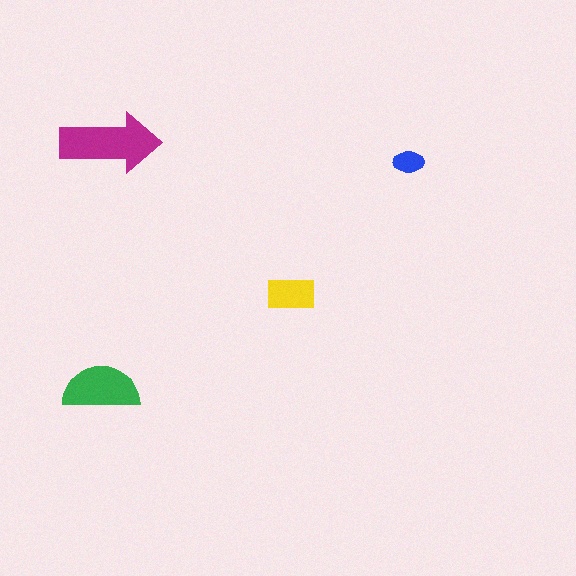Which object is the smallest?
The blue ellipse.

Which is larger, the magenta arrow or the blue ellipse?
The magenta arrow.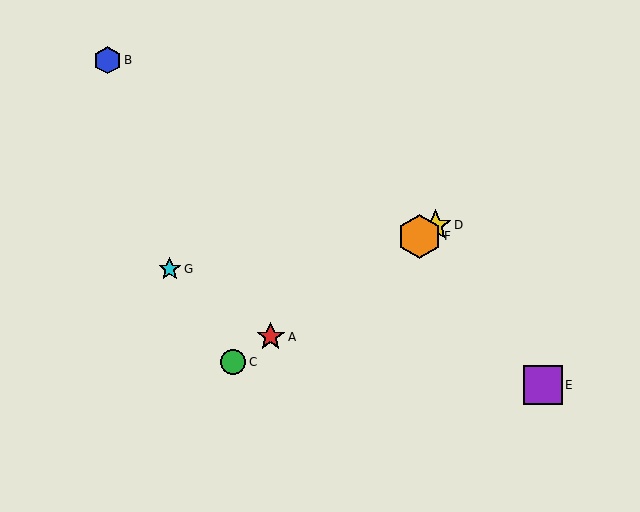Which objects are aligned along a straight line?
Objects A, C, D, F are aligned along a straight line.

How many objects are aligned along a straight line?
4 objects (A, C, D, F) are aligned along a straight line.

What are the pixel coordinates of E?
Object E is at (543, 385).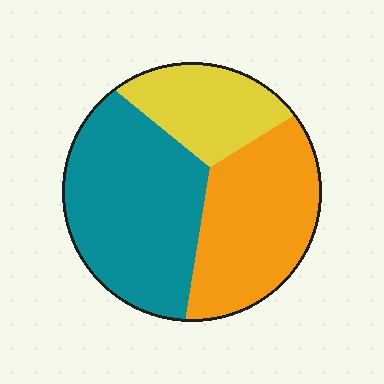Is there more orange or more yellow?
Orange.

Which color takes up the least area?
Yellow, at roughly 20%.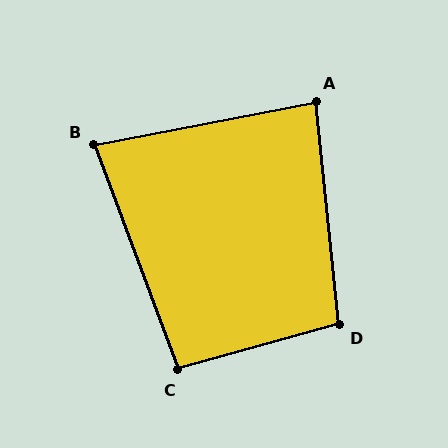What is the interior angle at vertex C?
Approximately 95 degrees (approximately right).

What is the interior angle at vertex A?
Approximately 85 degrees (approximately right).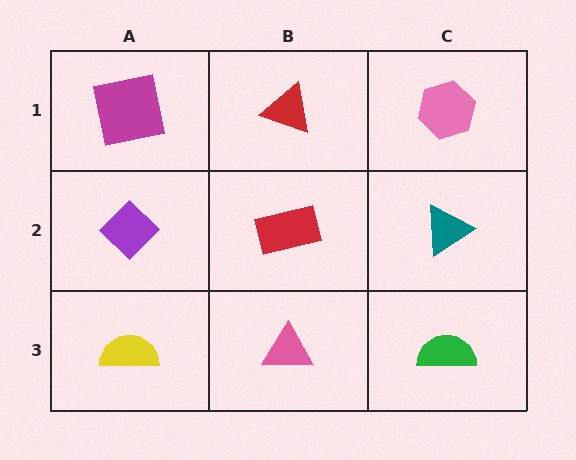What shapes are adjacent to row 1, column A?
A purple diamond (row 2, column A), a red triangle (row 1, column B).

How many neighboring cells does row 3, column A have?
2.